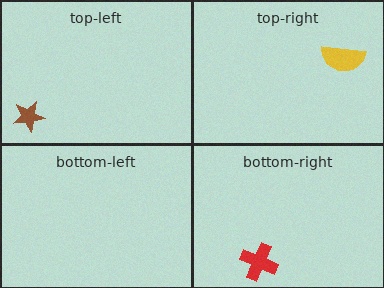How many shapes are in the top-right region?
1.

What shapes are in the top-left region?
The brown star.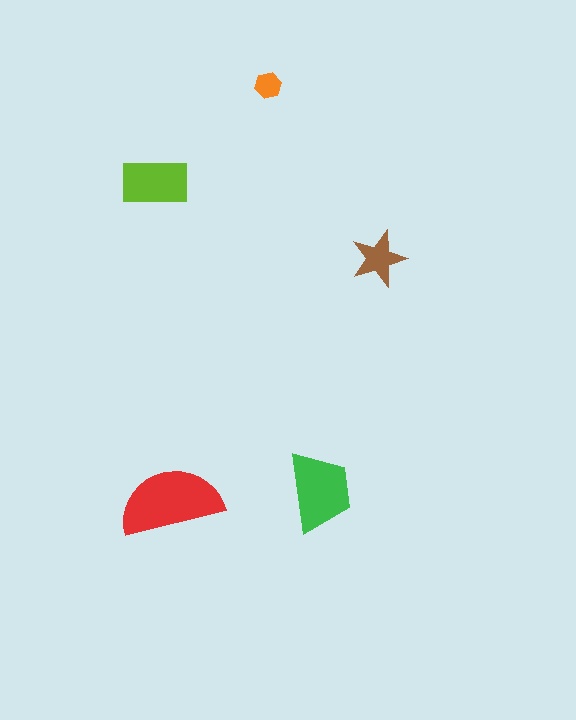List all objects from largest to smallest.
The red semicircle, the green trapezoid, the lime rectangle, the brown star, the orange hexagon.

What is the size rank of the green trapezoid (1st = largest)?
2nd.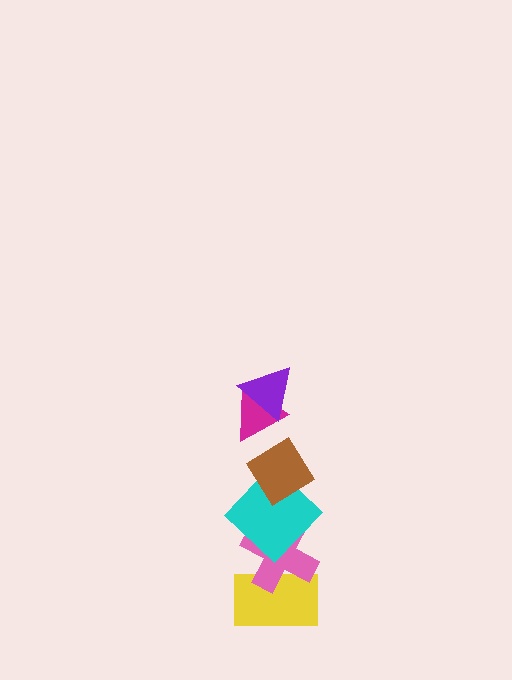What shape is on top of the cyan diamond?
The brown diamond is on top of the cyan diamond.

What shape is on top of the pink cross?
The cyan diamond is on top of the pink cross.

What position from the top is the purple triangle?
The purple triangle is 1st from the top.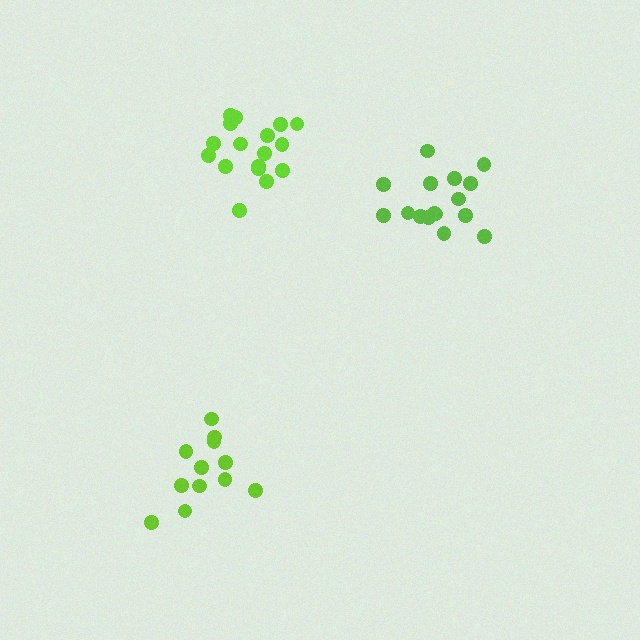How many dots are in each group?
Group 1: 12 dots, Group 2: 16 dots, Group 3: 17 dots (45 total).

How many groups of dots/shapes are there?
There are 3 groups.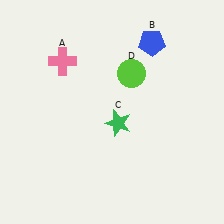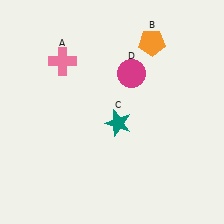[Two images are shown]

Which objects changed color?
B changed from blue to orange. C changed from green to teal. D changed from lime to magenta.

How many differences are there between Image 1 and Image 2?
There are 3 differences between the two images.